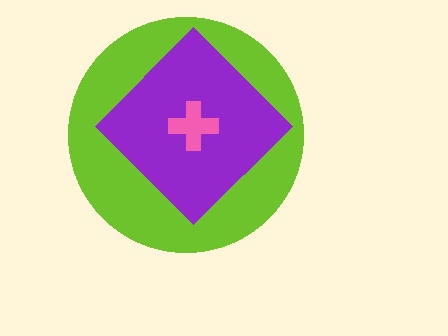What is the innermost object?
The pink cross.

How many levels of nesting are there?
3.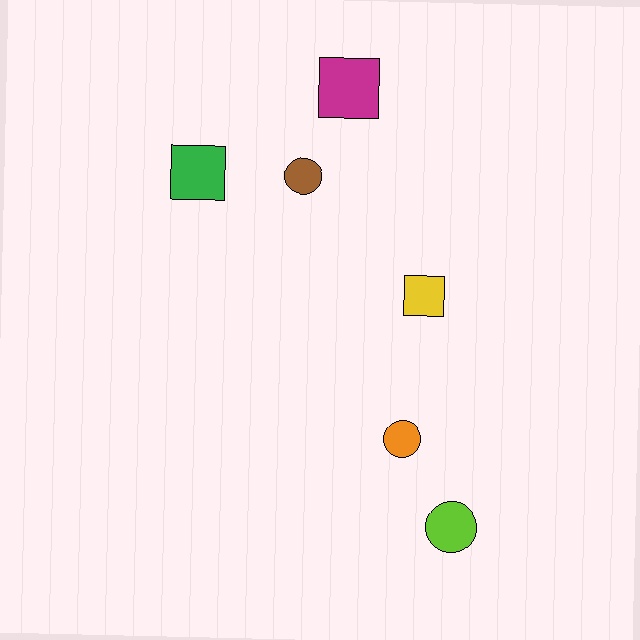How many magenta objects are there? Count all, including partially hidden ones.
There is 1 magenta object.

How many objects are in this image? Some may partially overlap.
There are 6 objects.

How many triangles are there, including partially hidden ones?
There are no triangles.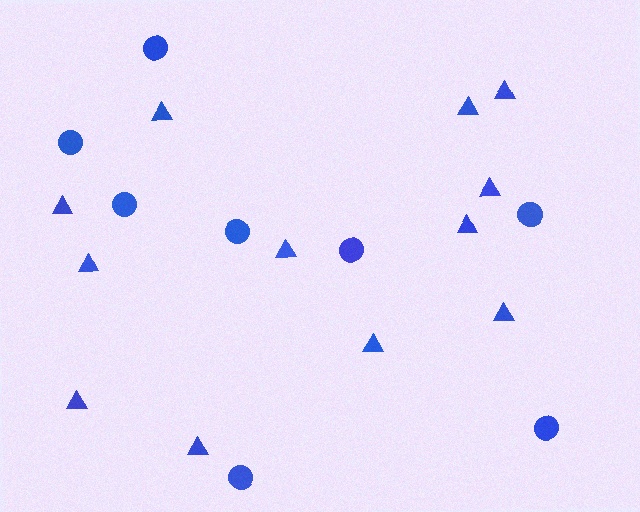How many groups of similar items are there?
There are 2 groups: one group of circles (8) and one group of triangles (12).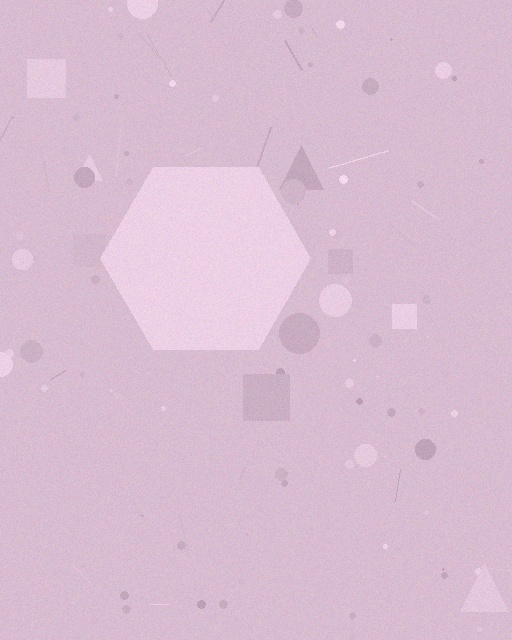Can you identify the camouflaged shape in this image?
The camouflaged shape is a hexagon.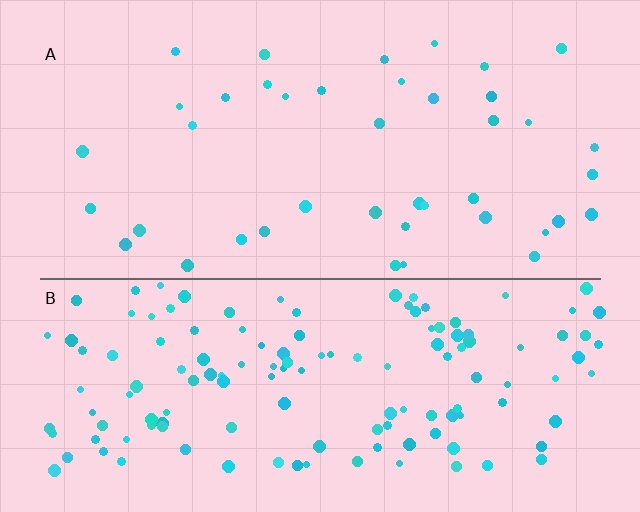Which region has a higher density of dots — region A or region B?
B (the bottom).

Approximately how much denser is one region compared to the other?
Approximately 3.4× — region B over region A.